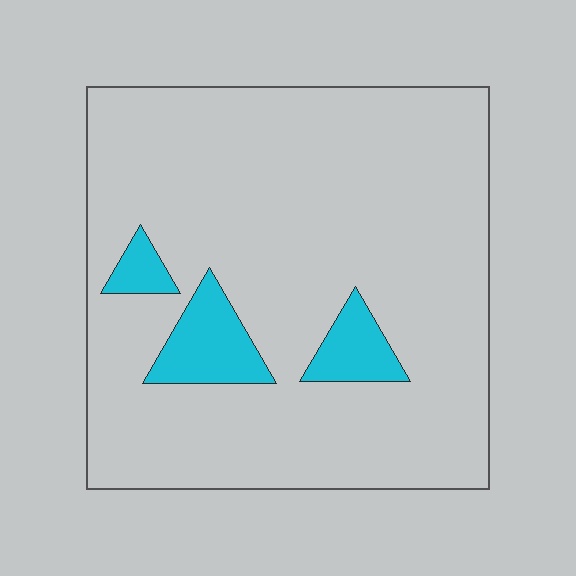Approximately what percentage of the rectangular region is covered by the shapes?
Approximately 10%.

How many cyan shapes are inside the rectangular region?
3.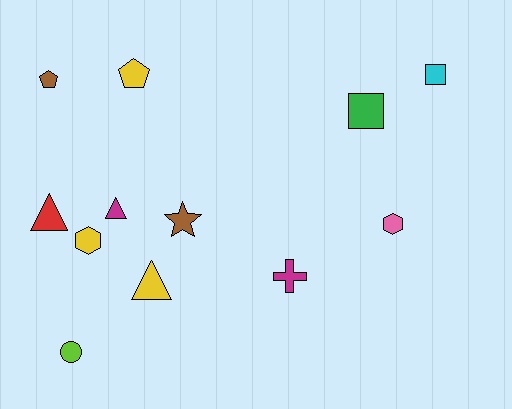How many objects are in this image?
There are 12 objects.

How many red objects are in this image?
There is 1 red object.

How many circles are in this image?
There is 1 circle.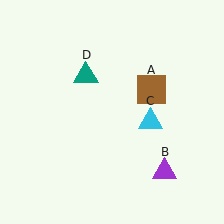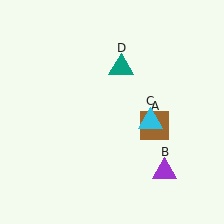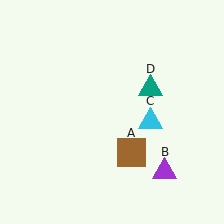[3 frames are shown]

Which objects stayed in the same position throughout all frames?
Purple triangle (object B) and cyan triangle (object C) remained stationary.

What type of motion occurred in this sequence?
The brown square (object A), teal triangle (object D) rotated clockwise around the center of the scene.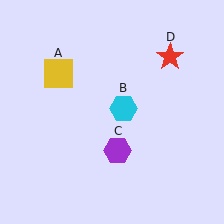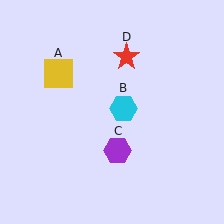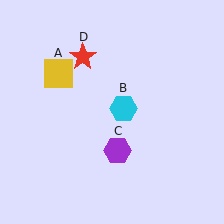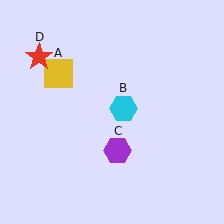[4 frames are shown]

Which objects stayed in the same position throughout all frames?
Yellow square (object A) and cyan hexagon (object B) and purple hexagon (object C) remained stationary.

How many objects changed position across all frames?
1 object changed position: red star (object D).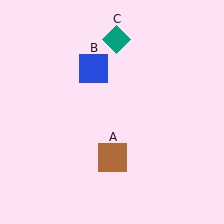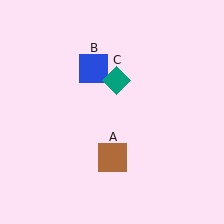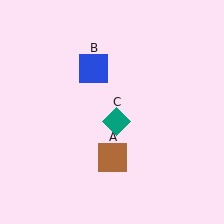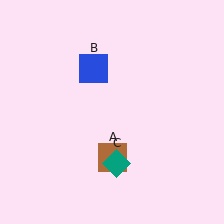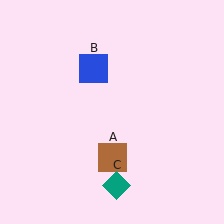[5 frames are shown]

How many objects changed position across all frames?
1 object changed position: teal diamond (object C).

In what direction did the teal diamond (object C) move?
The teal diamond (object C) moved down.